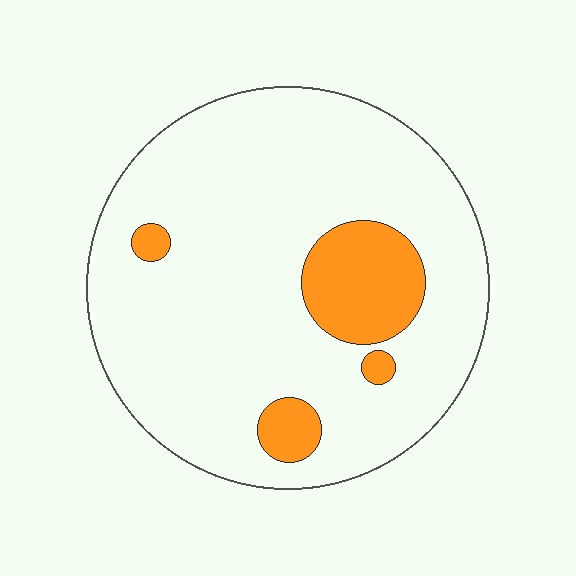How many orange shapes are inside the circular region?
4.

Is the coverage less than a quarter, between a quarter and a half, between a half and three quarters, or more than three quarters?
Less than a quarter.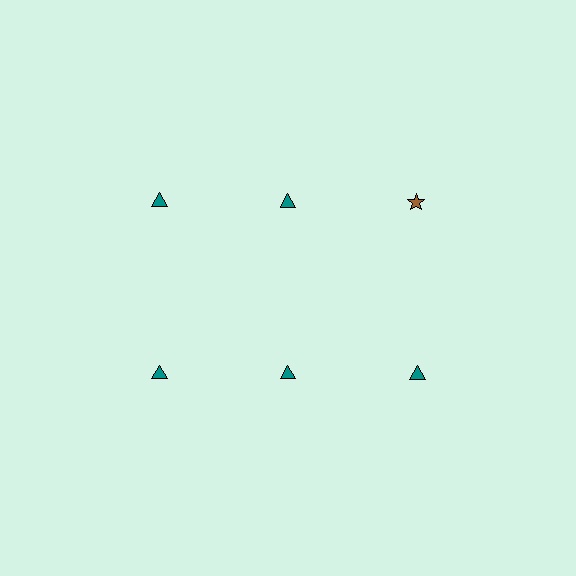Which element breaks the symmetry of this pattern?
The brown star in the top row, center column breaks the symmetry. All other shapes are teal triangles.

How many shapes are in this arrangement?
There are 6 shapes arranged in a grid pattern.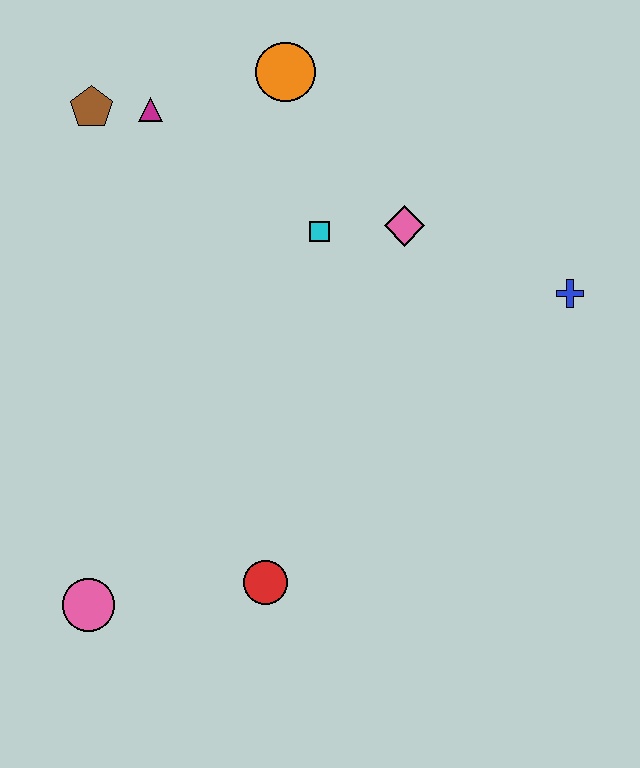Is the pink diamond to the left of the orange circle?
No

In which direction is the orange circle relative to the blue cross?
The orange circle is to the left of the blue cross.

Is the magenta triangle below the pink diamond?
No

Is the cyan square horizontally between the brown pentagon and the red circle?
No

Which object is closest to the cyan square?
The pink diamond is closest to the cyan square.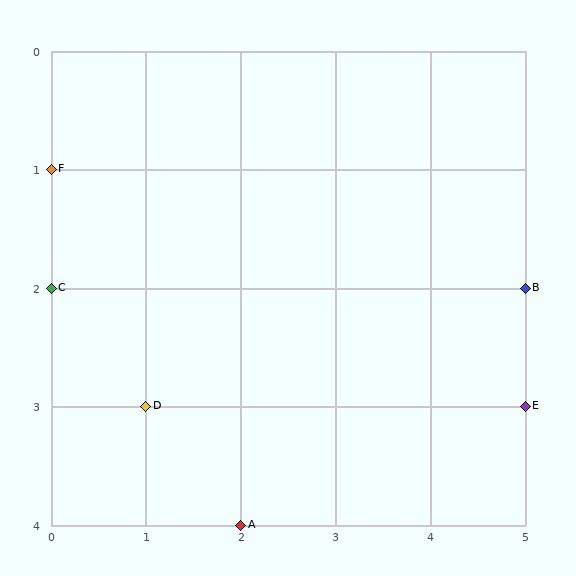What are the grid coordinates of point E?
Point E is at grid coordinates (5, 3).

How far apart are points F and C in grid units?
Points F and C are 1 row apart.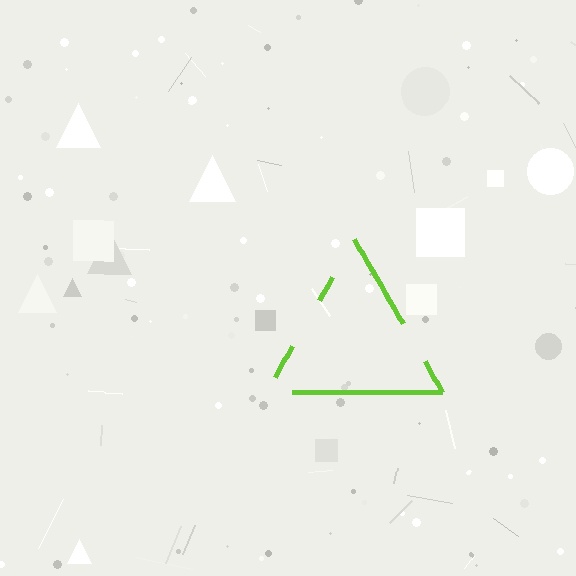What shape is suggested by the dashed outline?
The dashed outline suggests a triangle.